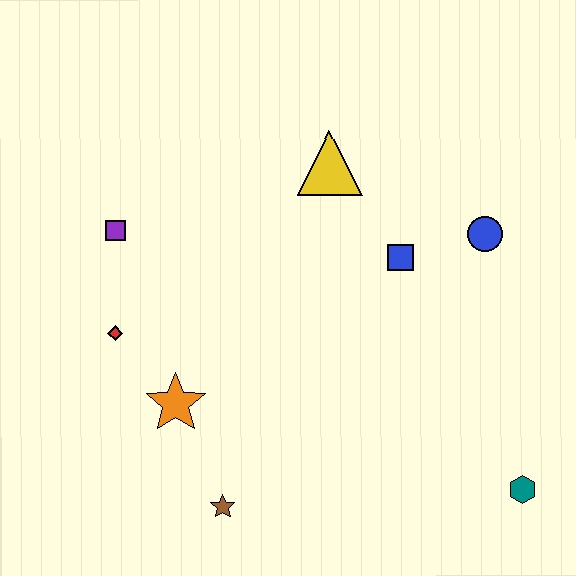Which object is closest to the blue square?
The blue circle is closest to the blue square.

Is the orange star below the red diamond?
Yes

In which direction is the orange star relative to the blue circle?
The orange star is to the left of the blue circle.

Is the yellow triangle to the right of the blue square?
No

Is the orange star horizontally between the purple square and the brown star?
Yes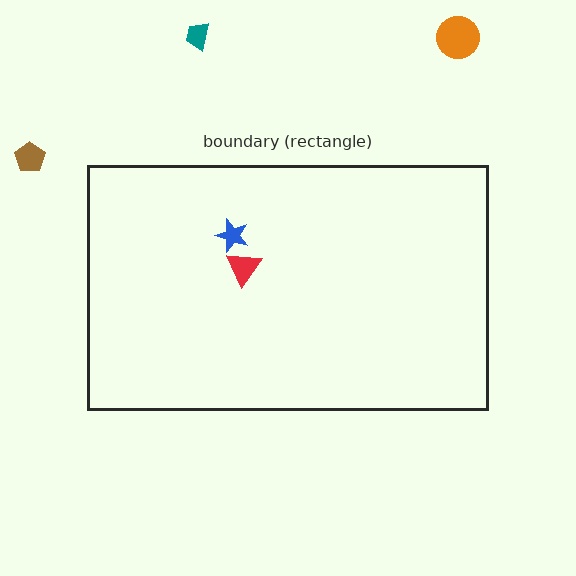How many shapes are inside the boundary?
2 inside, 3 outside.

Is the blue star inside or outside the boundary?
Inside.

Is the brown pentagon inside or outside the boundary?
Outside.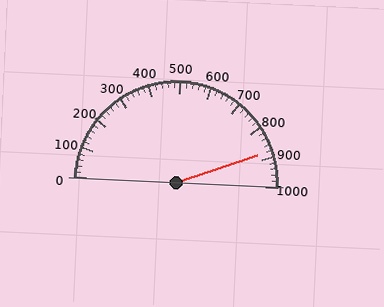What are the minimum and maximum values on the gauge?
The gauge ranges from 0 to 1000.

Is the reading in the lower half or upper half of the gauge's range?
The reading is in the upper half of the range (0 to 1000).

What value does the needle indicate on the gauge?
The needle indicates approximately 880.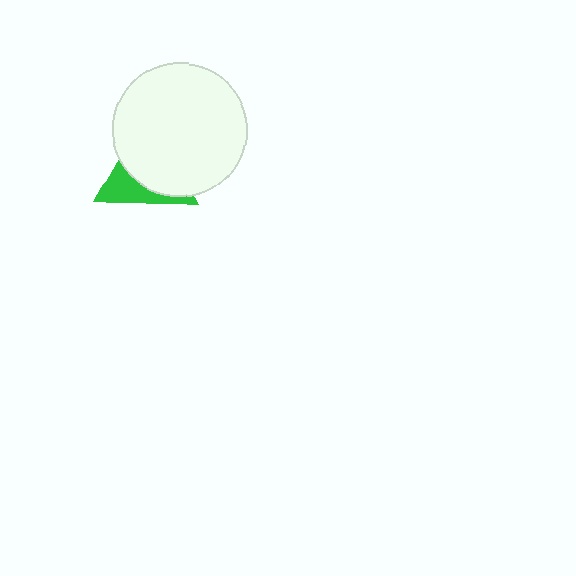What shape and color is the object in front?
The object in front is a white circle.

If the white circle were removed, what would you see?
You would see the complete green triangle.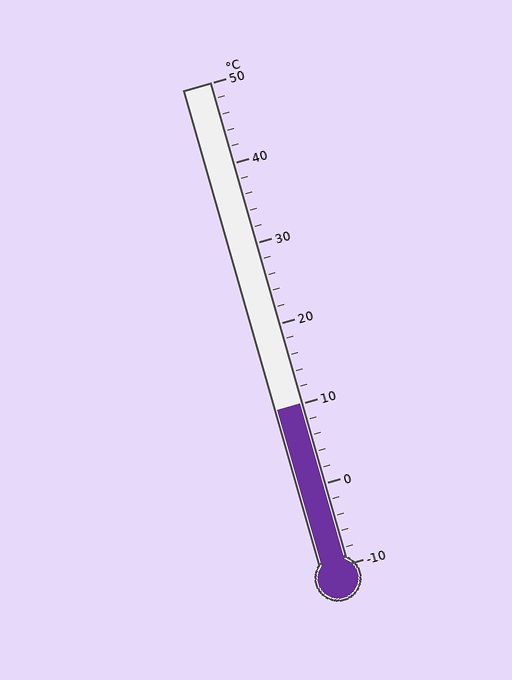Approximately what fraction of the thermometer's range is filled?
The thermometer is filled to approximately 35% of its range.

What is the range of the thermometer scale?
The thermometer scale ranges from -10°C to 50°C.